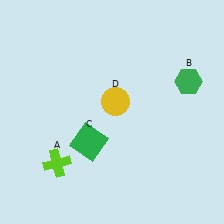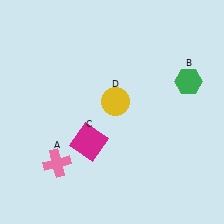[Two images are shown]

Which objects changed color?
A changed from lime to pink. C changed from green to magenta.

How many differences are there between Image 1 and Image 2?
There are 2 differences between the two images.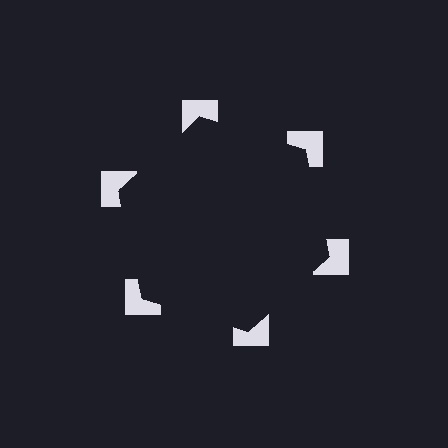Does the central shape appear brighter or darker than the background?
It typically appears slightly darker than the background, even though no actual brightness change is drawn.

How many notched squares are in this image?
There are 6 — one at each vertex of the illusory hexagon.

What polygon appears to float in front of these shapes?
An illusory hexagon — its edges are inferred from the aligned wedge cuts in the notched squares, not physically drawn.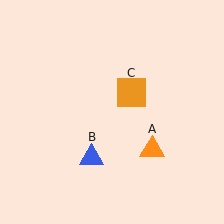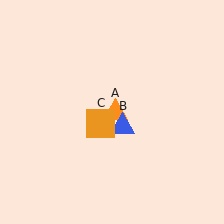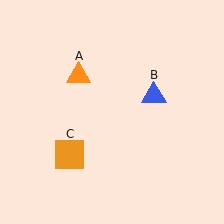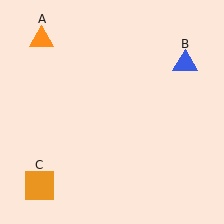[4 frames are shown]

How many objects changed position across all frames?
3 objects changed position: orange triangle (object A), blue triangle (object B), orange square (object C).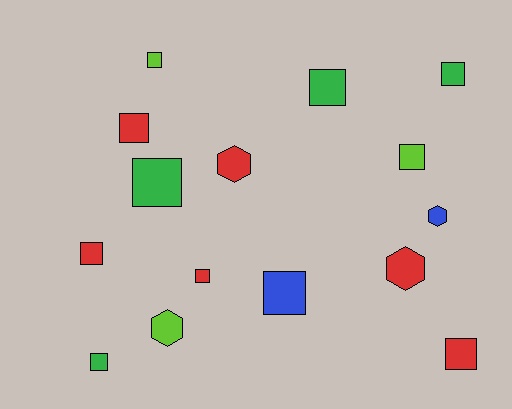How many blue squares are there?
There is 1 blue square.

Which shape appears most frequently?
Square, with 11 objects.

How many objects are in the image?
There are 15 objects.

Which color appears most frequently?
Red, with 6 objects.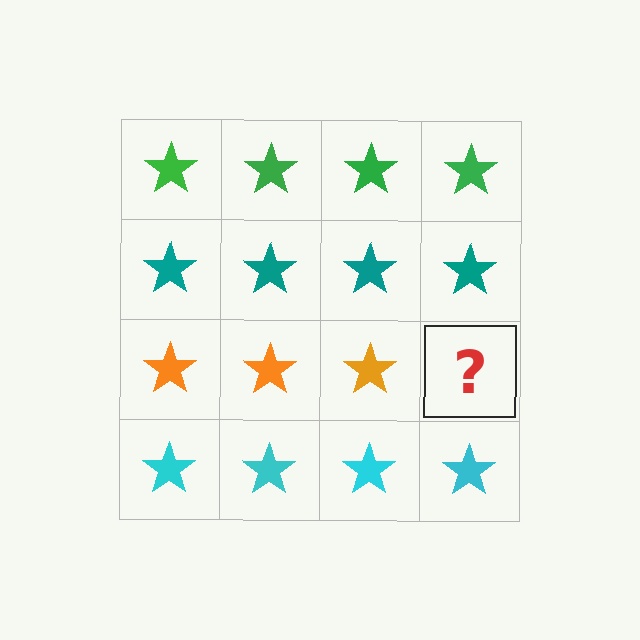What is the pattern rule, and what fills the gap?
The rule is that each row has a consistent color. The gap should be filled with an orange star.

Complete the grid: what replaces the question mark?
The question mark should be replaced with an orange star.